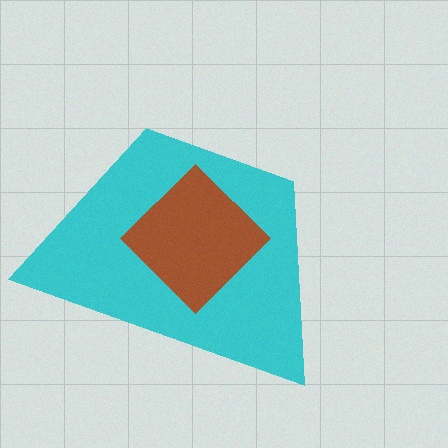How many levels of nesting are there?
2.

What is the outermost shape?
The cyan trapezoid.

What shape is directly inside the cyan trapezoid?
The brown diamond.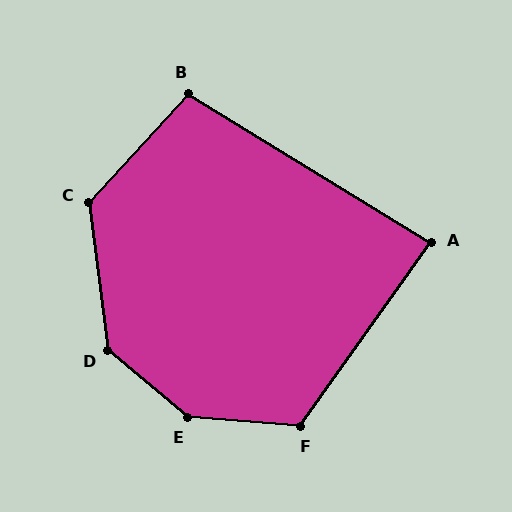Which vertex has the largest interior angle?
E, at approximately 144 degrees.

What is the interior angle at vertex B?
Approximately 101 degrees (obtuse).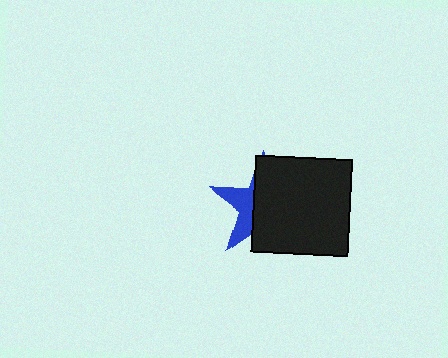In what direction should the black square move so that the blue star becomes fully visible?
The black square should move right. That is the shortest direction to clear the overlap and leave the blue star fully visible.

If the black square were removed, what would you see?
You would see the complete blue star.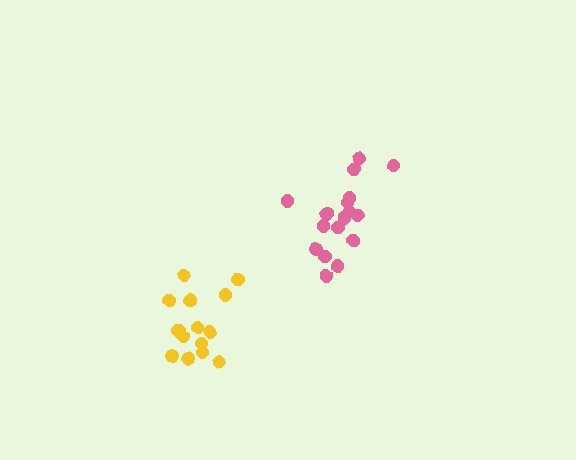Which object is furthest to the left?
The yellow cluster is leftmost.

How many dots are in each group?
Group 1: 18 dots, Group 2: 15 dots (33 total).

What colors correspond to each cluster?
The clusters are colored: pink, yellow.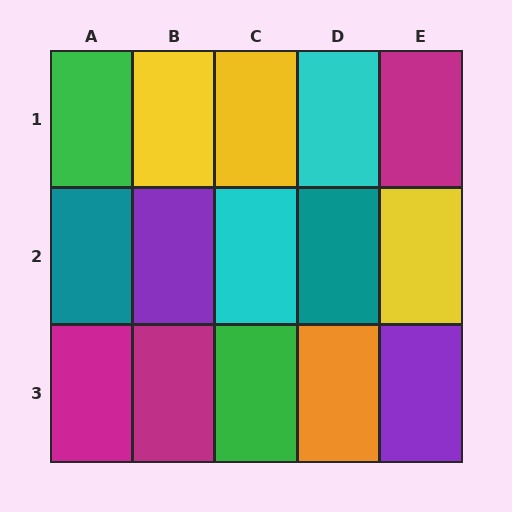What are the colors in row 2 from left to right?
Teal, purple, cyan, teal, yellow.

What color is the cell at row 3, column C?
Green.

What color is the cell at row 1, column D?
Cyan.